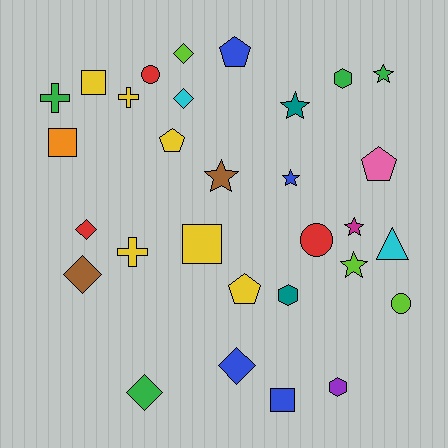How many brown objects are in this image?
There are 2 brown objects.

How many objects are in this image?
There are 30 objects.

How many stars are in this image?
There are 6 stars.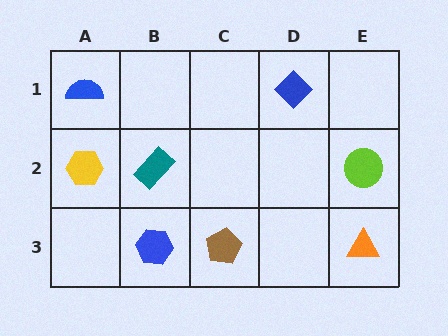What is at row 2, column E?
A lime circle.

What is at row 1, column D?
A blue diamond.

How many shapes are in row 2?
3 shapes.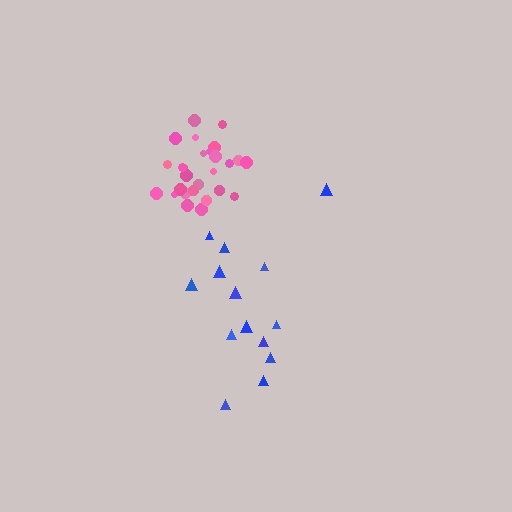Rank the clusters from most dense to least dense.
pink, blue.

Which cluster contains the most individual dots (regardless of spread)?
Pink (27).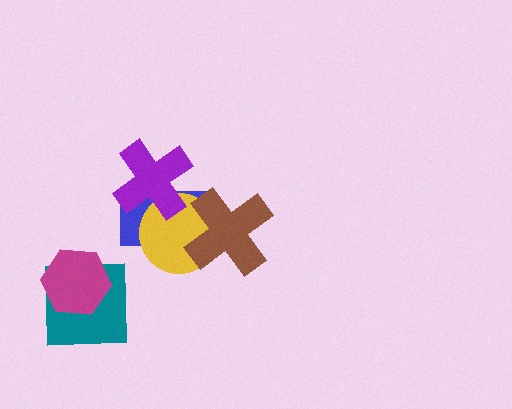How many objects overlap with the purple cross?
2 objects overlap with the purple cross.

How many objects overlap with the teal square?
1 object overlaps with the teal square.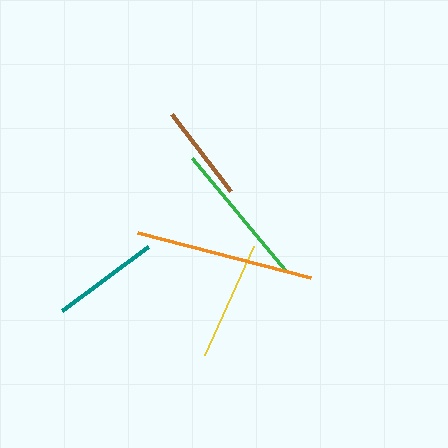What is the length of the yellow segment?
The yellow segment is approximately 120 pixels long.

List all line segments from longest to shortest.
From longest to shortest: orange, green, yellow, teal, brown.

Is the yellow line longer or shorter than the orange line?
The orange line is longer than the yellow line.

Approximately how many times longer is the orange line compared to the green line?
The orange line is approximately 1.2 times the length of the green line.